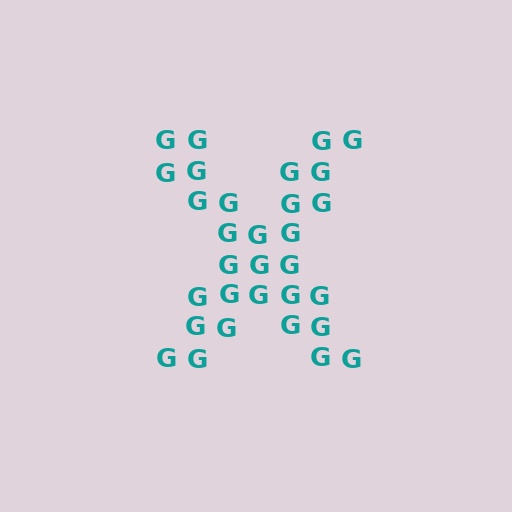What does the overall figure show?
The overall figure shows the letter X.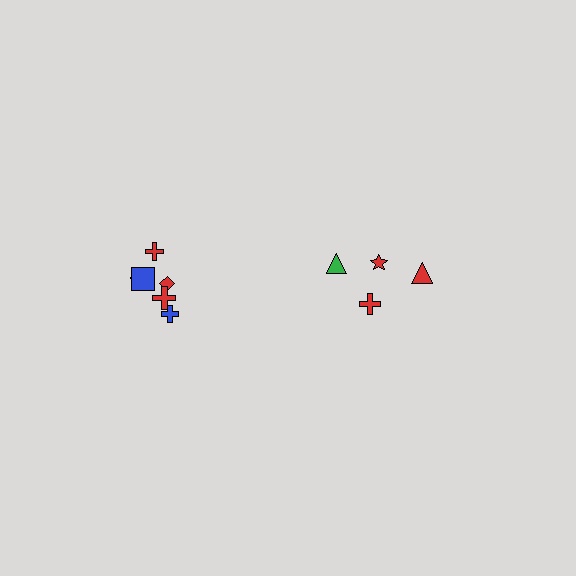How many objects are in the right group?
There are 4 objects.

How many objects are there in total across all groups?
There are 10 objects.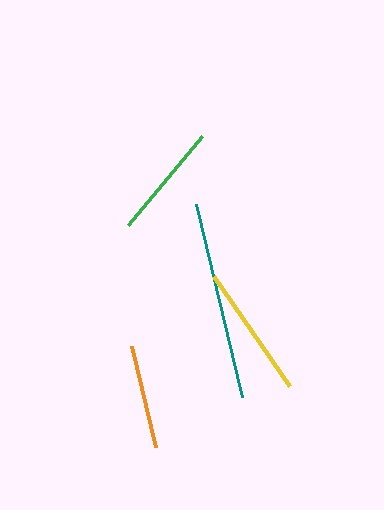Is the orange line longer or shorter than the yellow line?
The yellow line is longer than the orange line.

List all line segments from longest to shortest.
From longest to shortest: teal, yellow, green, orange.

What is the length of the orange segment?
The orange segment is approximately 104 pixels long.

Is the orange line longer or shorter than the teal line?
The teal line is longer than the orange line.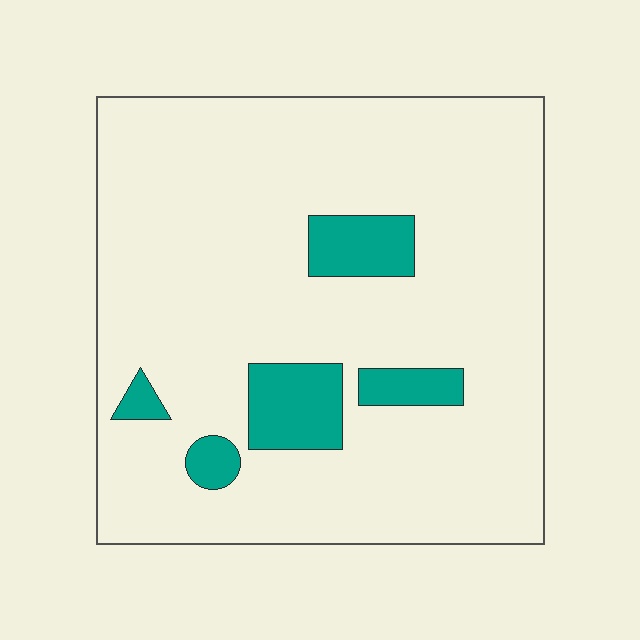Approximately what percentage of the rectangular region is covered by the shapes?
Approximately 10%.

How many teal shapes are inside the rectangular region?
5.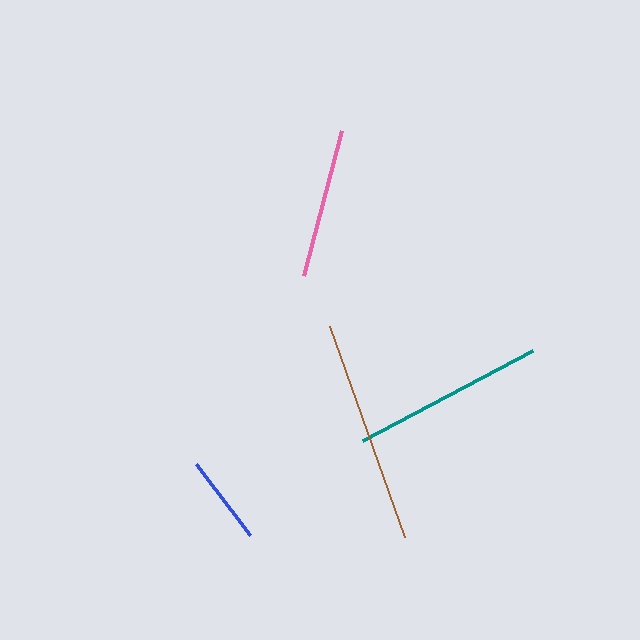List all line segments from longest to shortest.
From longest to shortest: brown, teal, pink, blue.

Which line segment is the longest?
The brown line is the longest at approximately 224 pixels.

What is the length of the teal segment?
The teal segment is approximately 192 pixels long.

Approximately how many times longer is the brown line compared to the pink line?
The brown line is approximately 1.5 times the length of the pink line.